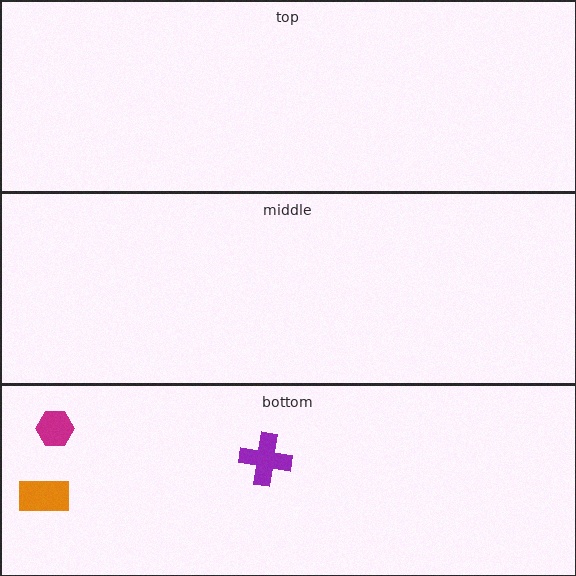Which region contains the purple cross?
The bottom region.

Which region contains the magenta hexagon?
The bottom region.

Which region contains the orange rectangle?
The bottom region.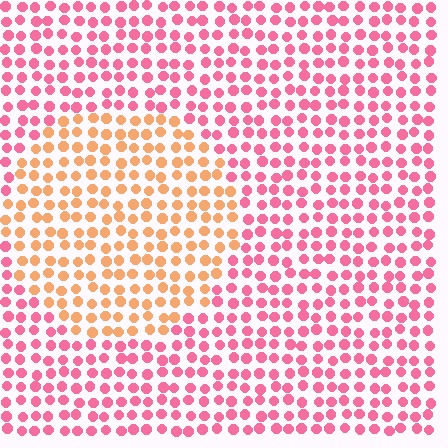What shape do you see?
I see a circle.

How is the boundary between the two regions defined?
The boundary is defined purely by a slight shift in hue (about 47 degrees). Spacing, size, and orientation are identical on both sides.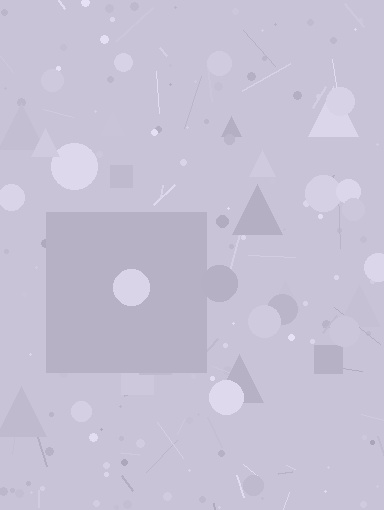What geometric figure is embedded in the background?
A square is embedded in the background.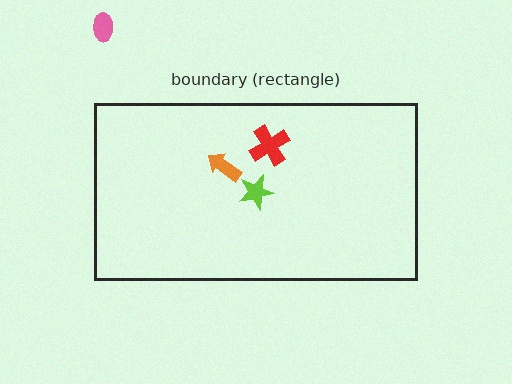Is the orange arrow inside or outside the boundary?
Inside.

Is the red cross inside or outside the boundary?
Inside.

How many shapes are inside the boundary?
3 inside, 1 outside.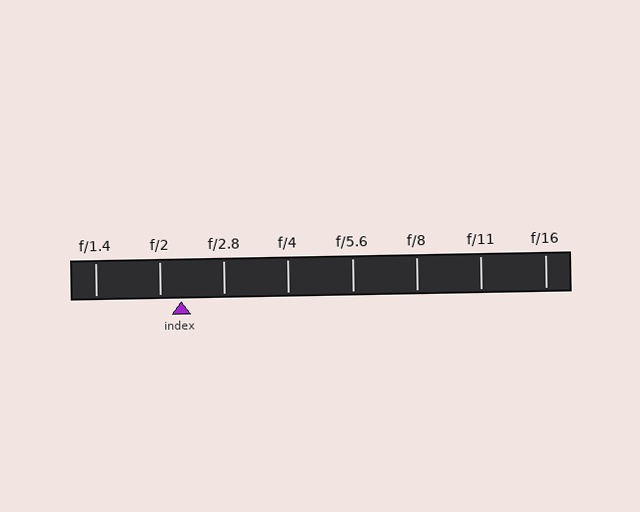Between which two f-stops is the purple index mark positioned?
The index mark is between f/2 and f/2.8.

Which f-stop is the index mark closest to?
The index mark is closest to f/2.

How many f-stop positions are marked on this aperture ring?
There are 8 f-stop positions marked.